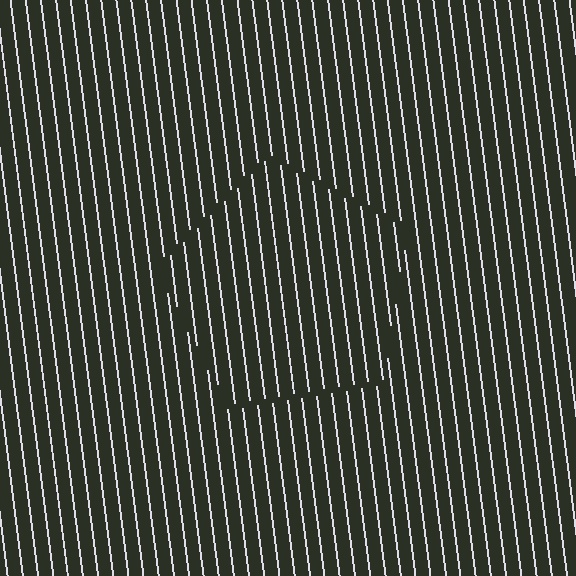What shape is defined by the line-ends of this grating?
An illusory pentagon. The interior of the shape contains the same grating, shifted by half a period — the contour is defined by the phase discontinuity where line-ends from the inner and outer gratings abut.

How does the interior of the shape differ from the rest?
The interior of the shape contains the same grating, shifted by half a period — the contour is defined by the phase discontinuity where line-ends from the inner and outer gratings abut.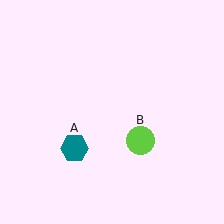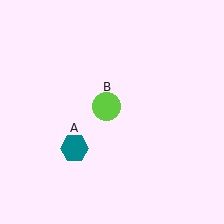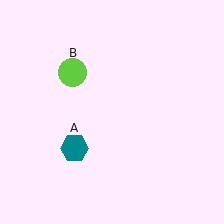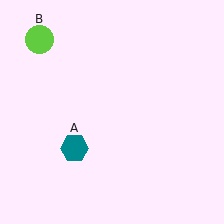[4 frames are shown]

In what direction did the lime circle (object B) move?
The lime circle (object B) moved up and to the left.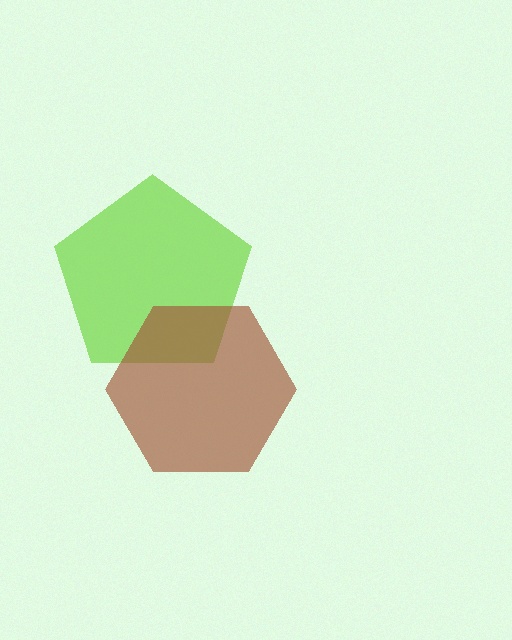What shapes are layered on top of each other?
The layered shapes are: a lime pentagon, a brown hexagon.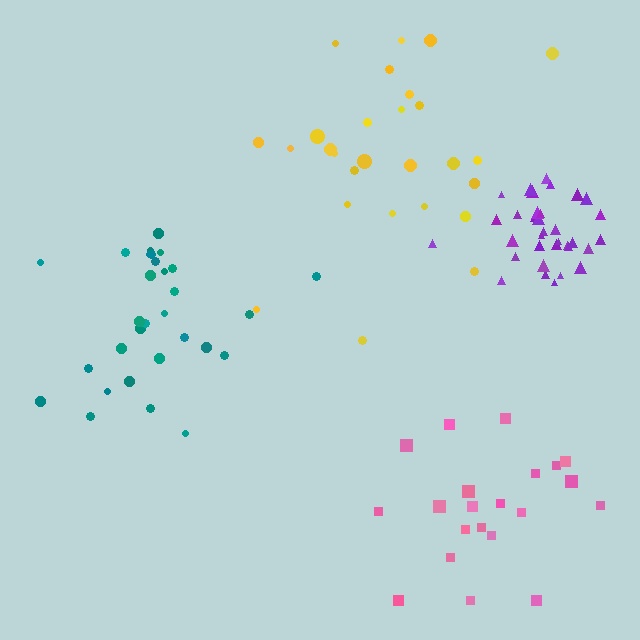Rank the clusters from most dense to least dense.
purple, teal, yellow, pink.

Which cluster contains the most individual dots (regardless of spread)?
Purple (35).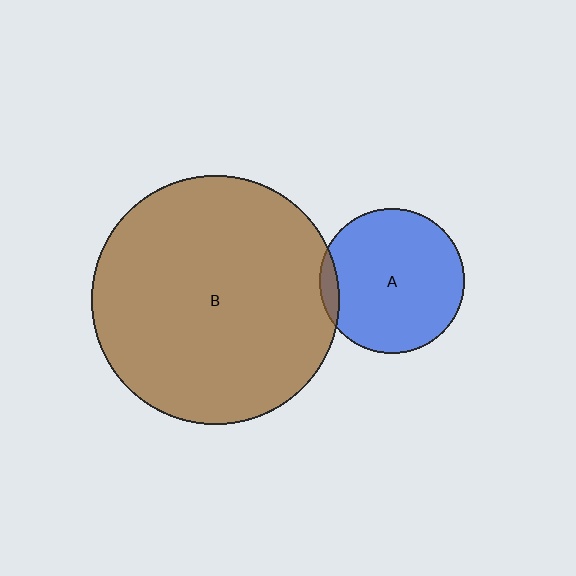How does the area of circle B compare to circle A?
Approximately 2.9 times.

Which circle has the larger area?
Circle B (brown).